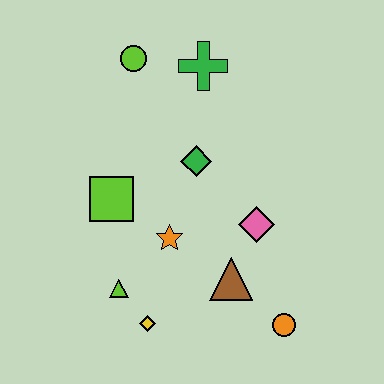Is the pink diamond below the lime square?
Yes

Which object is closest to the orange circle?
The brown triangle is closest to the orange circle.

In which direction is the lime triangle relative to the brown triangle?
The lime triangle is to the left of the brown triangle.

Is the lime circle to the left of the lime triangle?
No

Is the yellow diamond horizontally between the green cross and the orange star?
No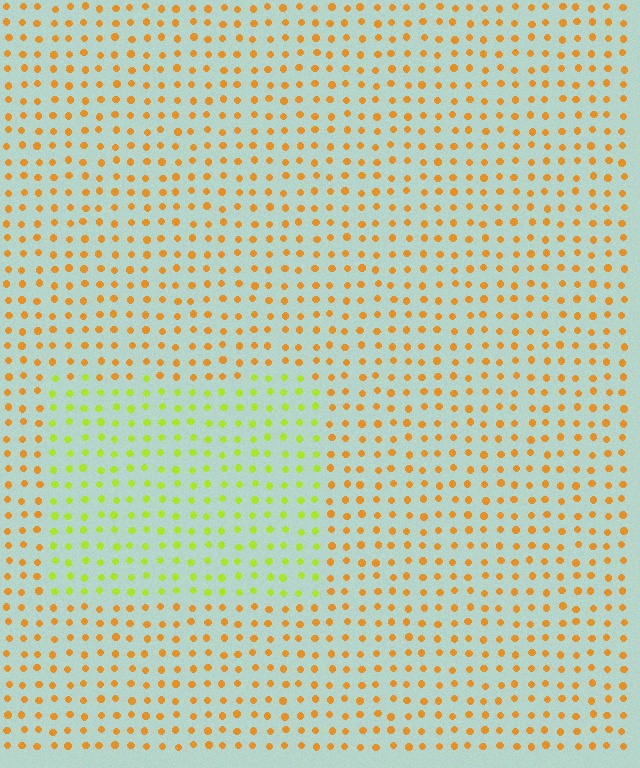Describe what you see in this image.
The image is filled with small orange elements in a uniform arrangement. A rectangle-shaped region is visible where the elements are tinted to a slightly different hue, forming a subtle color boundary.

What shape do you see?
I see a rectangle.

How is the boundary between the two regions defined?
The boundary is defined purely by a slight shift in hue (about 47 degrees). Spacing, size, and orientation are identical on both sides.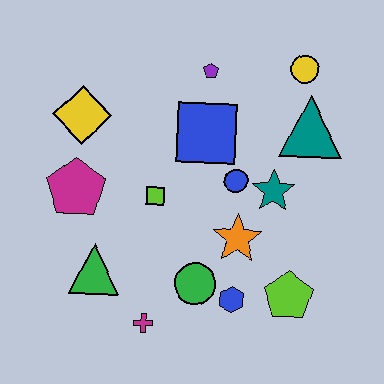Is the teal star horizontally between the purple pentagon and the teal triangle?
Yes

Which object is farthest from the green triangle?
The yellow circle is farthest from the green triangle.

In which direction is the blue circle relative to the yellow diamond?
The blue circle is to the right of the yellow diamond.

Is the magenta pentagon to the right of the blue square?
No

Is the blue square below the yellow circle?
Yes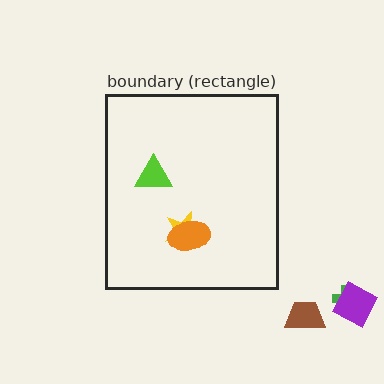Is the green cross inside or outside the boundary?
Outside.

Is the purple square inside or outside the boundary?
Outside.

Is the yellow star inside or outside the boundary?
Inside.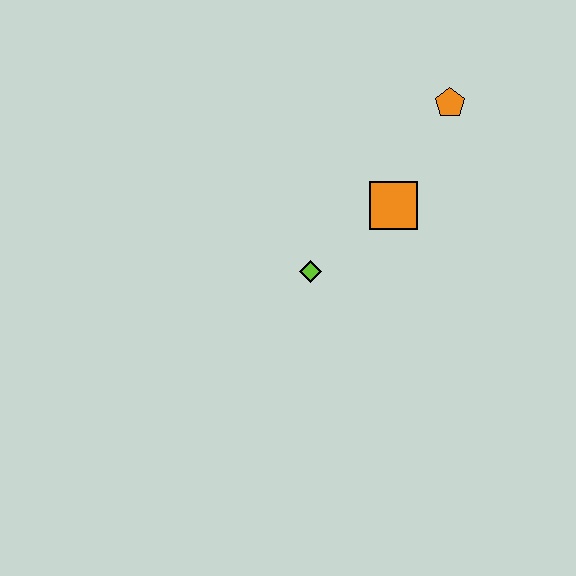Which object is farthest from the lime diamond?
The orange pentagon is farthest from the lime diamond.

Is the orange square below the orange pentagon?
Yes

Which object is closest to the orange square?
The lime diamond is closest to the orange square.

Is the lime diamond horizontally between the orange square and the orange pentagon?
No